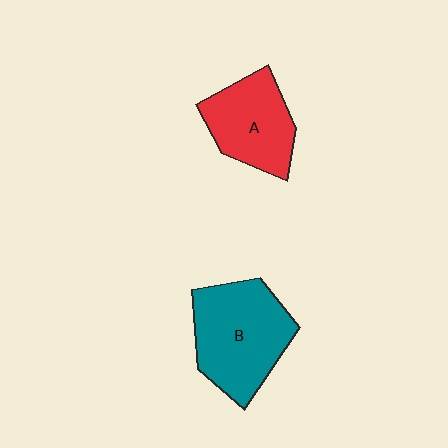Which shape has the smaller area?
Shape A (red).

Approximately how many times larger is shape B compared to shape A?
Approximately 1.3 times.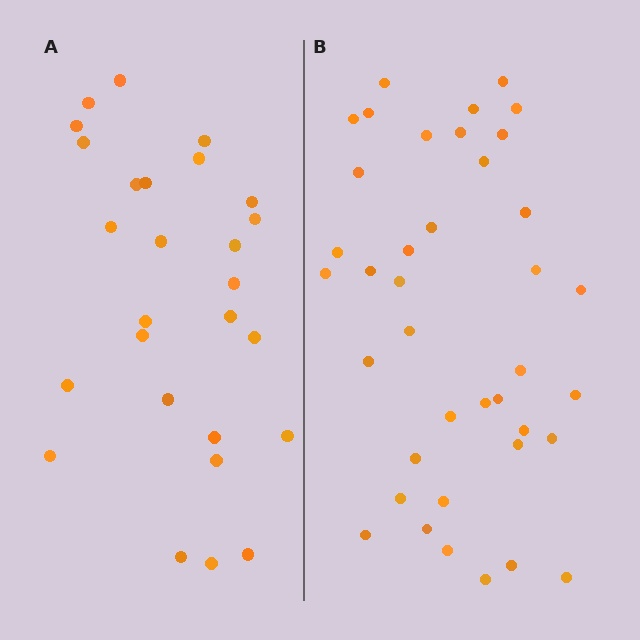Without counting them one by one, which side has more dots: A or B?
Region B (the right region) has more dots.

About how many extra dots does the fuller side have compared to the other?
Region B has roughly 12 or so more dots than region A.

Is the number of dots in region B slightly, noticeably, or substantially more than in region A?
Region B has noticeably more, but not dramatically so. The ratio is roughly 1.4 to 1.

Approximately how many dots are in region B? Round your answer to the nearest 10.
About 40 dots. (The exact count is 39, which rounds to 40.)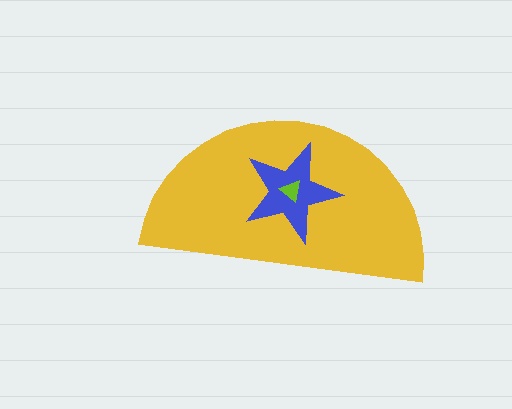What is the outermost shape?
The yellow semicircle.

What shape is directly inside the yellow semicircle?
The blue star.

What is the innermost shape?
The lime triangle.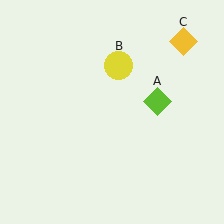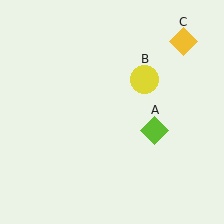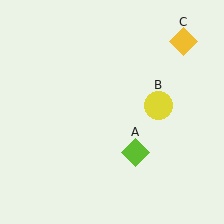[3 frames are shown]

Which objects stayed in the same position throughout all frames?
Yellow diamond (object C) remained stationary.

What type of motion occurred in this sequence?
The lime diamond (object A), yellow circle (object B) rotated clockwise around the center of the scene.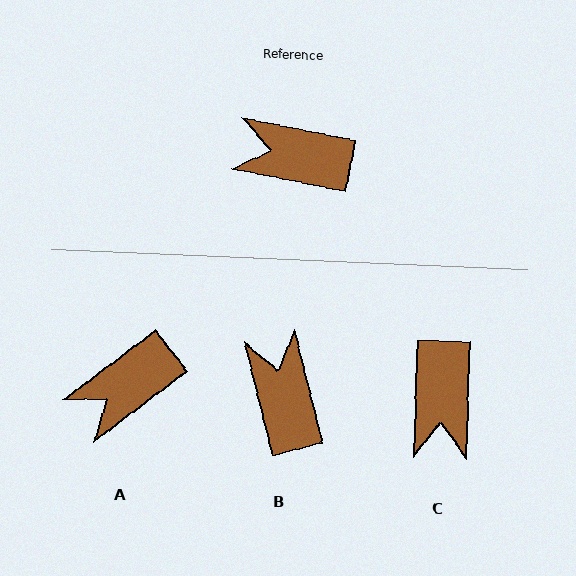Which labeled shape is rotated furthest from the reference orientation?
C, about 99 degrees away.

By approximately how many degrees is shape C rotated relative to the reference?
Approximately 99 degrees counter-clockwise.